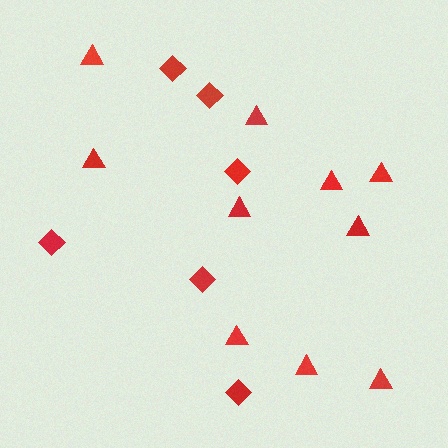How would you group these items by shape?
There are 2 groups: one group of triangles (10) and one group of diamonds (6).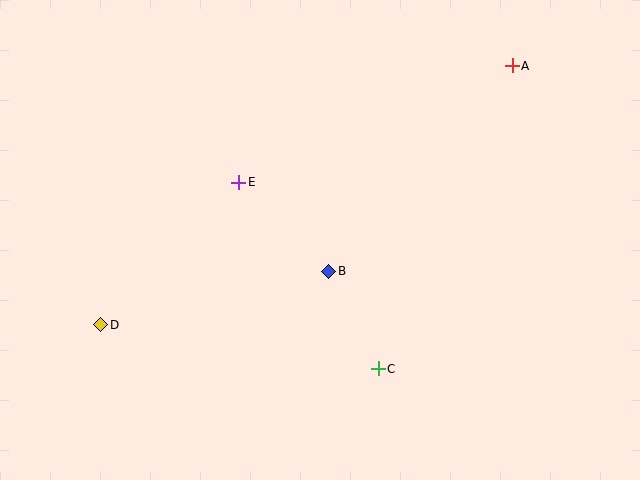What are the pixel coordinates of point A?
Point A is at (512, 66).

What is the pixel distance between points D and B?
The distance between D and B is 235 pixels.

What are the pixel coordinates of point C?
Point C is at (378, 369).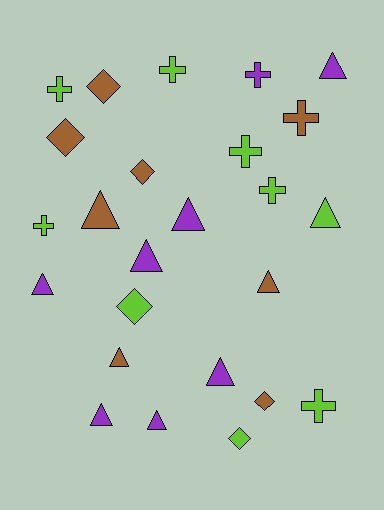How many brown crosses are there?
There is 1 brown cross.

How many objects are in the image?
There are 25 objects.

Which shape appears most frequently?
Triangle, with 11 objects.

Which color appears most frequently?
Lime, with 9 objects.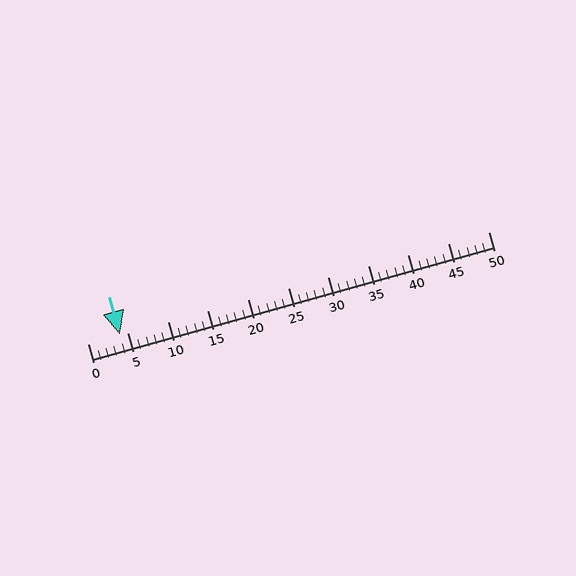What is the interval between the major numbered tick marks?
The major tick marks are spaced 5 units apart.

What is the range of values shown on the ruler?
The ruler shows values from 0 to 50.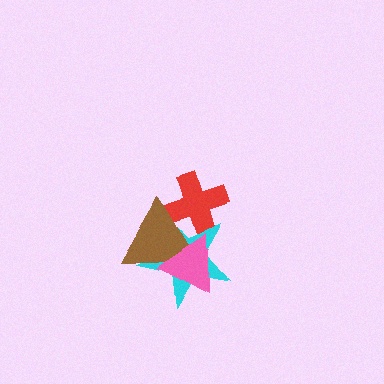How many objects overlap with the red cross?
2 objects overlap with the red cross.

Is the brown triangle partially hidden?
Yes, it is partially covered by another shape.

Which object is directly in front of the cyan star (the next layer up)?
The brown triangle is directly in front of the cyan star.